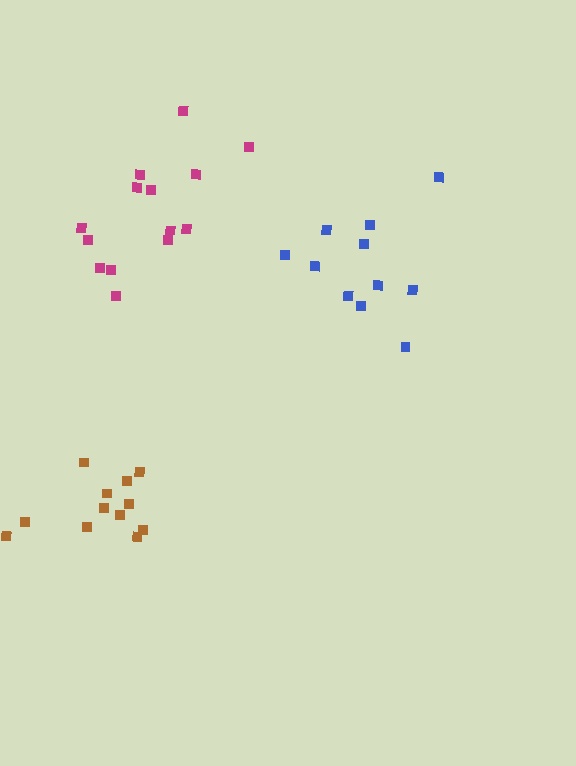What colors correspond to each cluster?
The clusters are colored: magenta, brown, blue.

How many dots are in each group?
Group 1: 14 dots, Group 2: 12 dots, Group 3: 11 dots (37 total).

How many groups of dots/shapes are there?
There are 3 groups.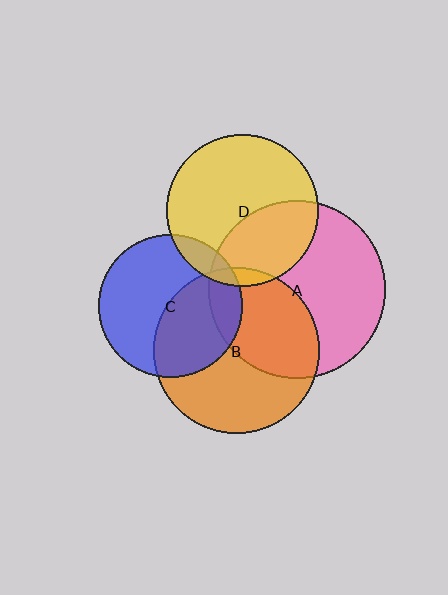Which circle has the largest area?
Circle A (pink).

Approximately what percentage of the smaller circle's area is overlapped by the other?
Approximately 40%.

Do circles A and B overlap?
Yes.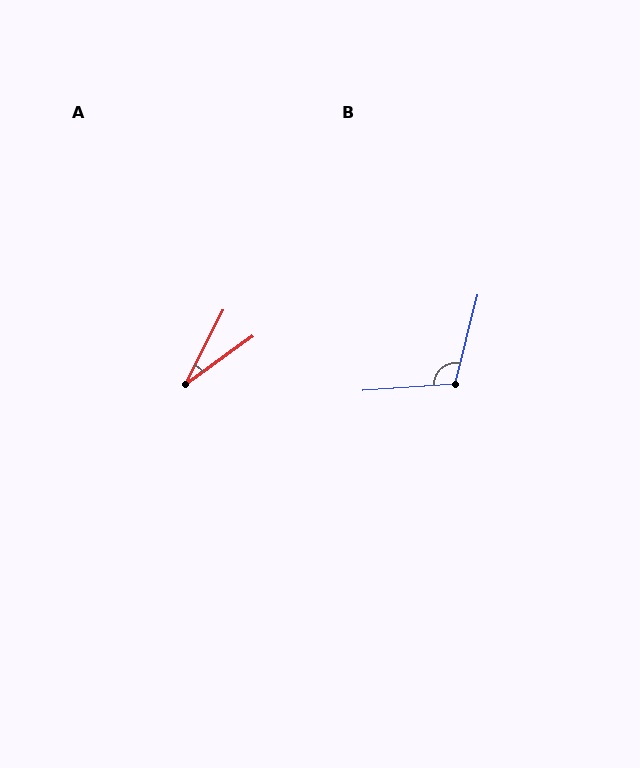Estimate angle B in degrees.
Approximately 108 degrees.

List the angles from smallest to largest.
A (28°), B (108°).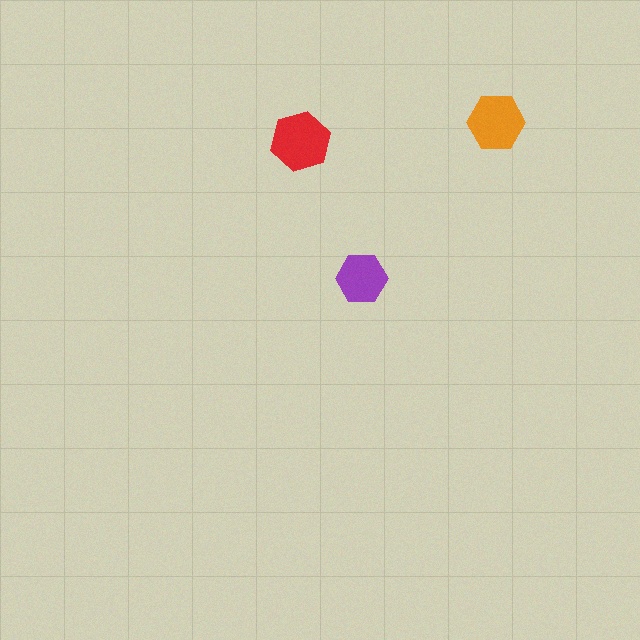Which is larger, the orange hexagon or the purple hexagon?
The orange one.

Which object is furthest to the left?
The red hexagon is leftmost.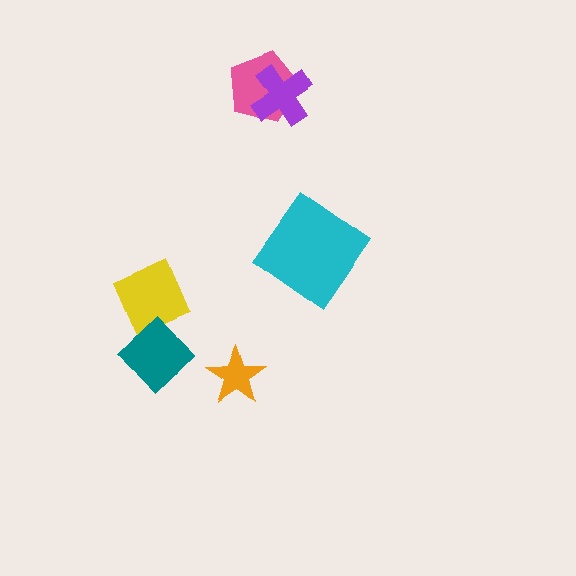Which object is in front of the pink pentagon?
The purple cross is in front of the pink pentagon.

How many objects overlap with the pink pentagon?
1 object overlaps with the pink pentagon.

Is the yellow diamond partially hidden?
Yes, it is partially covered by another shape.